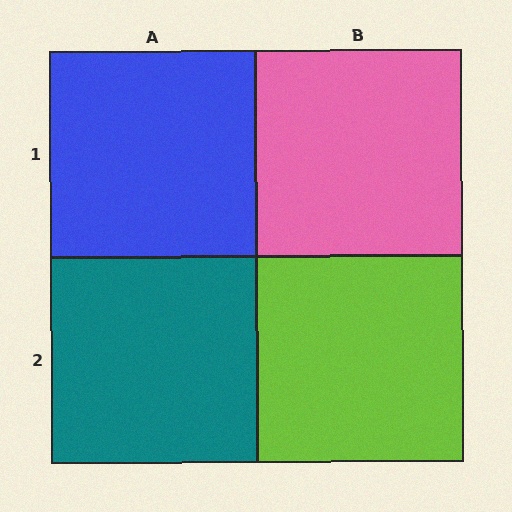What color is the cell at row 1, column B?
Pink.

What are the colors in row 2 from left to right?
Teal, lime.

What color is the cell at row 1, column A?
Blue.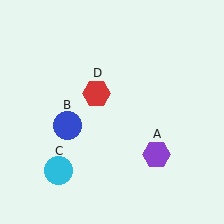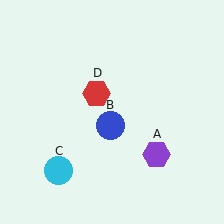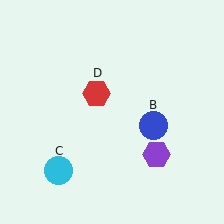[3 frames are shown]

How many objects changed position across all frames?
1 object changed position: blue circle (object B).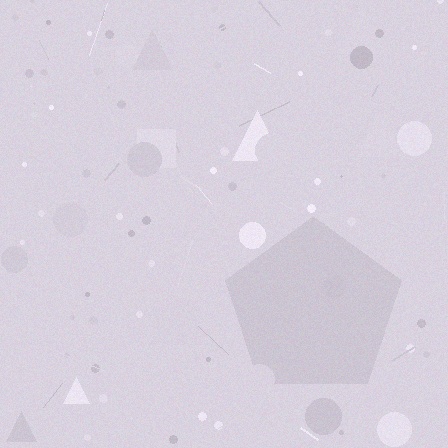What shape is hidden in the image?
A pentagon is hidden in the image.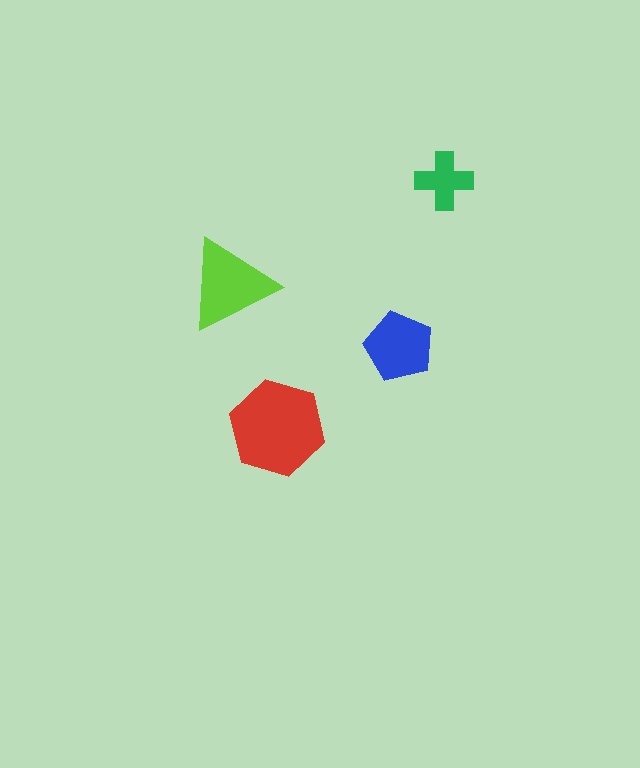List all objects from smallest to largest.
The green cross, the blue pentagon, the lime triangle, the red hexagon.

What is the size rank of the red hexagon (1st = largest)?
1st.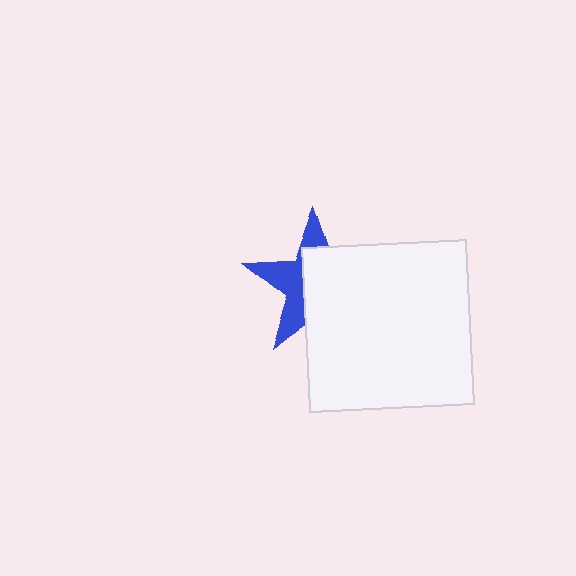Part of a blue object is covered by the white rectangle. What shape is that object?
It is a star.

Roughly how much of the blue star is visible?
A small part of it is visible (roughly 41%).